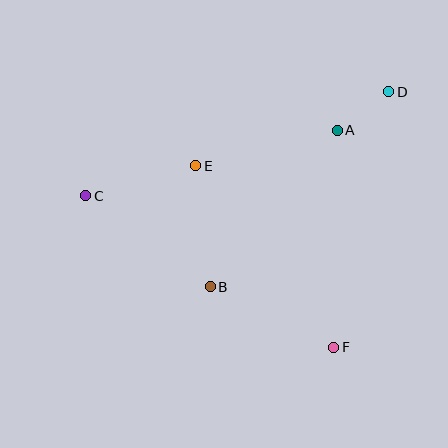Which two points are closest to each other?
Points A and D are closest to each other.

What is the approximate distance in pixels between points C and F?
The distance between C and F is approximately 290 pixels.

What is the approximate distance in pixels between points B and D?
The distance between B and D is approximately 265 pixels.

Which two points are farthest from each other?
Points C and D are farthest from each other.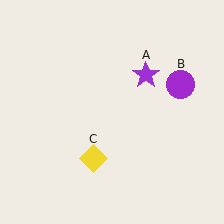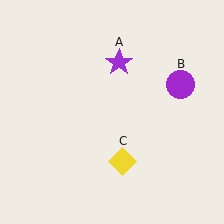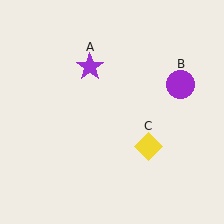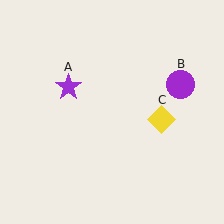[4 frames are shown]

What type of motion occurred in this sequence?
The purple star (object A), yellow diamond (object C) rotated counterclockwise around the center of the scene.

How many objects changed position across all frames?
2 objects changed position: purple star (object A), yellow diamond (object C).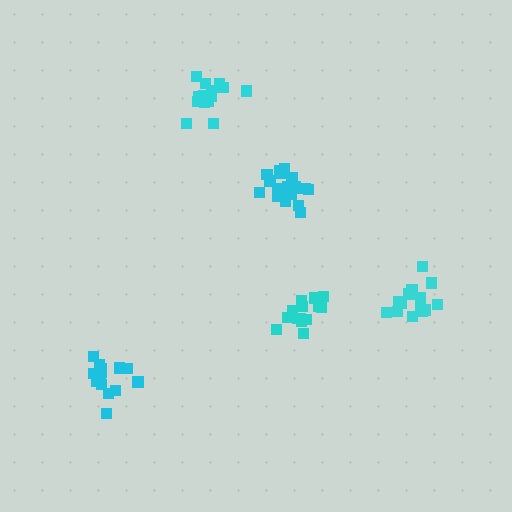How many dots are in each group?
Group 1: 14 dots, Group 2: 14 dots, Group 3: 20 dots, Group 4: 16 dots, Group 5: 19 dots (83 total).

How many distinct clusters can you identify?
There are 5 distinct clusters.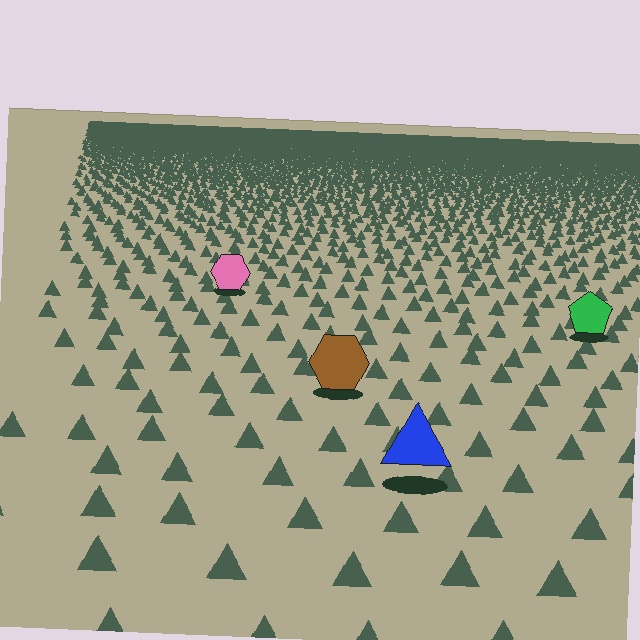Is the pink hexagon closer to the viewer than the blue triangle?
No. The blue triangle is closer — you can tell from the texture gradient: the ground texture is coarser near it.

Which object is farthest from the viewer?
The pink hexagon is farthest from the viewer. It appears smaller and the ground texture around it is denser.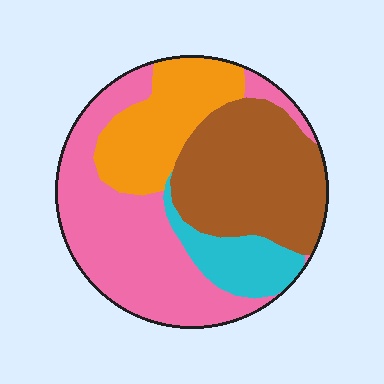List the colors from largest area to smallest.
From largest to smallest: pink, brown, orange, cyan.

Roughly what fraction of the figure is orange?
Orange covers 20% of the figure.